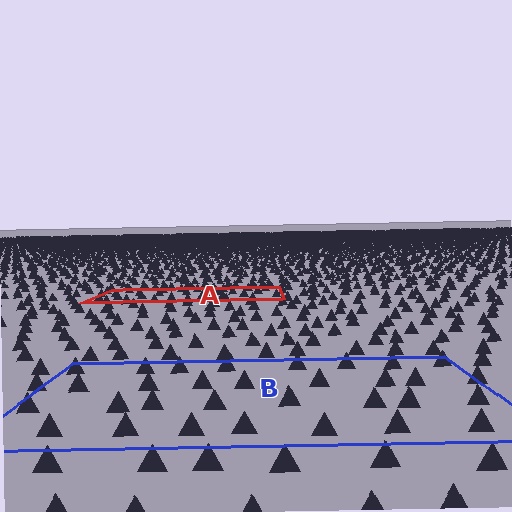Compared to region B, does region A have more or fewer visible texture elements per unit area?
Region A has more texture elements per unit area — they are packed more densely because it is farther away.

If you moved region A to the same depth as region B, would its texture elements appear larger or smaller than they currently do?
They would appear larger. At a closer depth, the same texture elements are projected at a bigger on-screen size.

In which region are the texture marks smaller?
The texture marks are smaller in region A, because it is farther away.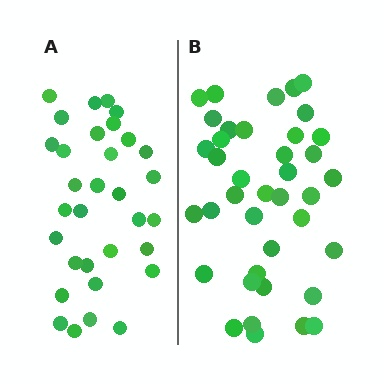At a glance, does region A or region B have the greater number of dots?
Region B (the right region) has more dots.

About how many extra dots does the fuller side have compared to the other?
Region B has roughly 8 or so more dots than region A.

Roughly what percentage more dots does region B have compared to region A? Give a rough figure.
About 20% more.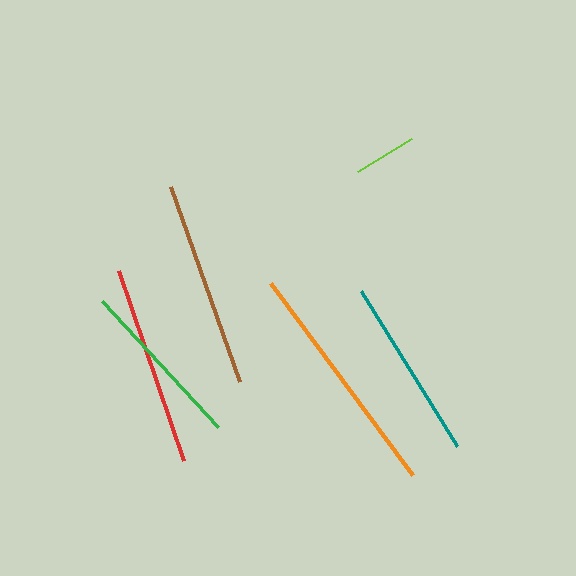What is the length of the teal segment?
The teal segment is approximately 182 pixels long.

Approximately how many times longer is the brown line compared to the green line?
The brown line is approximately 1.2 times the length of the green line.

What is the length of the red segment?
The red segment is approximately 201 pixels long.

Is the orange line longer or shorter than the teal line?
The orange line is longer than the teal line.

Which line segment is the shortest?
The lime line is the shortest at approximately 63 pixels.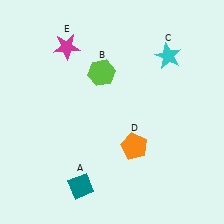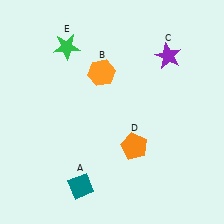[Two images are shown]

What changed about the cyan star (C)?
In Image 1, C is cyan. In Image 2, it changed to purple.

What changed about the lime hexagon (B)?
In Image 1, B is lime. In Image 2, it changed to orange.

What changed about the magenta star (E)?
In Image 1, E is magenta. In Image 2, it changed to green.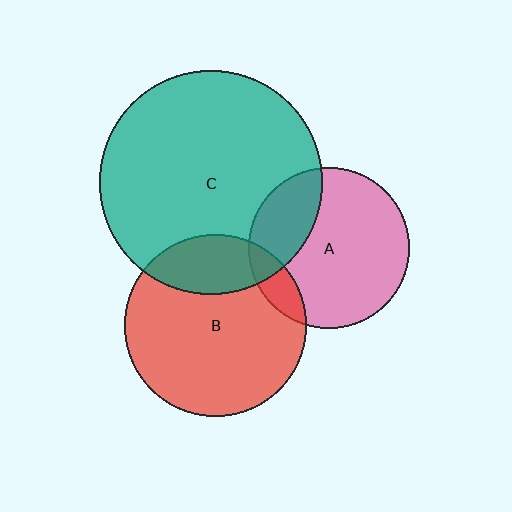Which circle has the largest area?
Circle C (teal).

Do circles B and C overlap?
Yes.